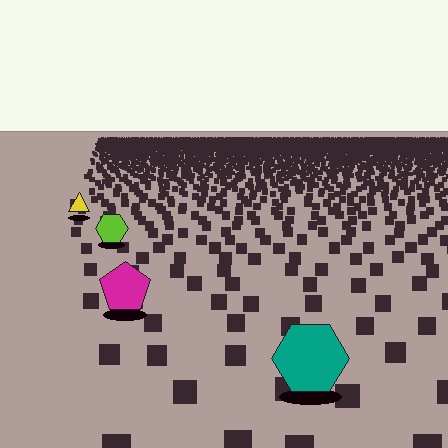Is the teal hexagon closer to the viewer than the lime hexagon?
Yes. The teal hexagon is closer — you can tell from the texture gradient: the ground texture is coarser near it.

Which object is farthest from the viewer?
The yellow triangle is farthest from the viewer. It appears smaller and the ground texture around it is denser.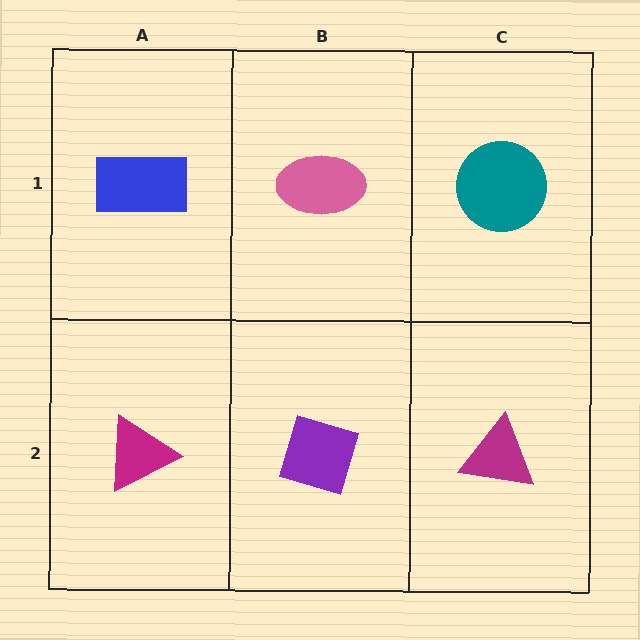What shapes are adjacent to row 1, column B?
A purple diamond (row 2, column B), a blue rectangle (row 1, column A), a teal circle (row 1, column C).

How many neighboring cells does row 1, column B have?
3.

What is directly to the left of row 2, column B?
A magenta triangle.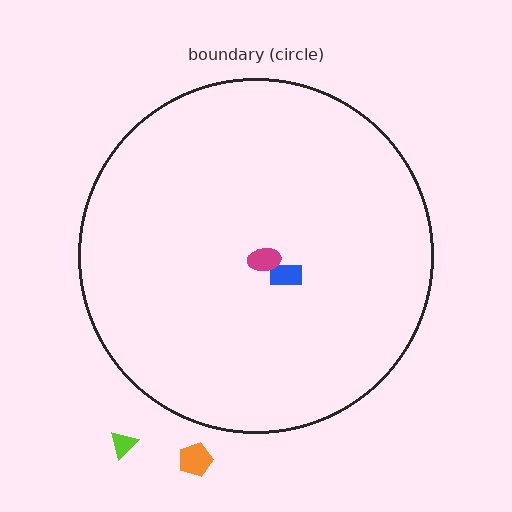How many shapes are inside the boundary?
2 inside, 2 outside.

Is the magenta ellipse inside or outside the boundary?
Inside.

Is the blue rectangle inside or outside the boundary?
Inside.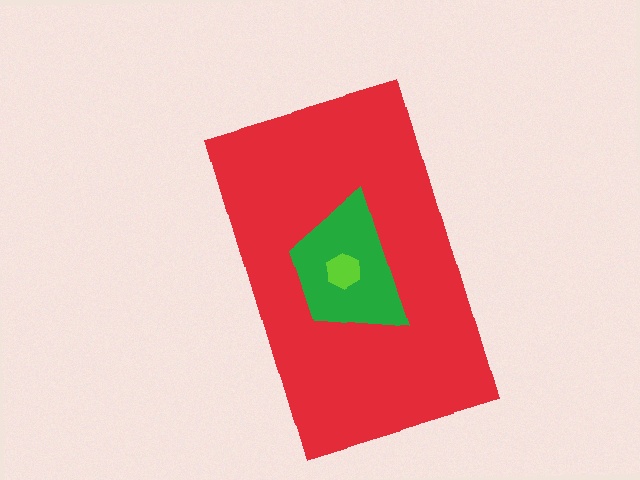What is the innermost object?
The lime hexagon.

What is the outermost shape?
The red rectangle.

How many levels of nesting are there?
3.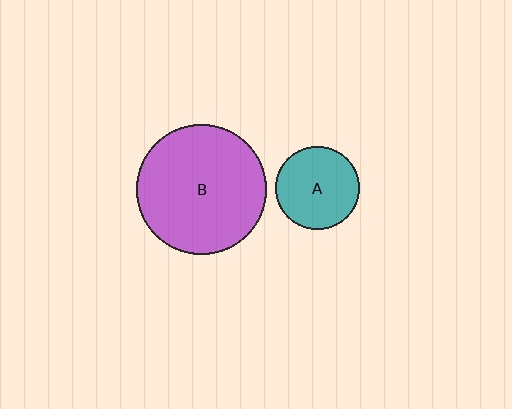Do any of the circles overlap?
No, none of the circles overlap.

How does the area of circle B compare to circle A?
Approximately 2.4 times.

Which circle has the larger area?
Circle B (purple).